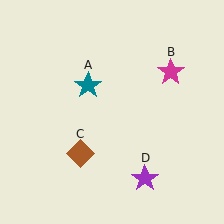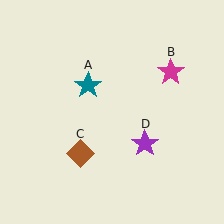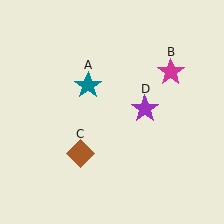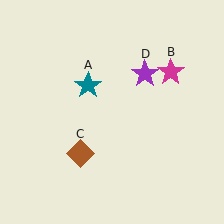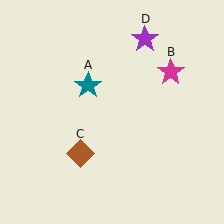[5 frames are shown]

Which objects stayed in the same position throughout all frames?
Teal star (object A) and magenta star (object B) and brown diamond (object C) remained stationary.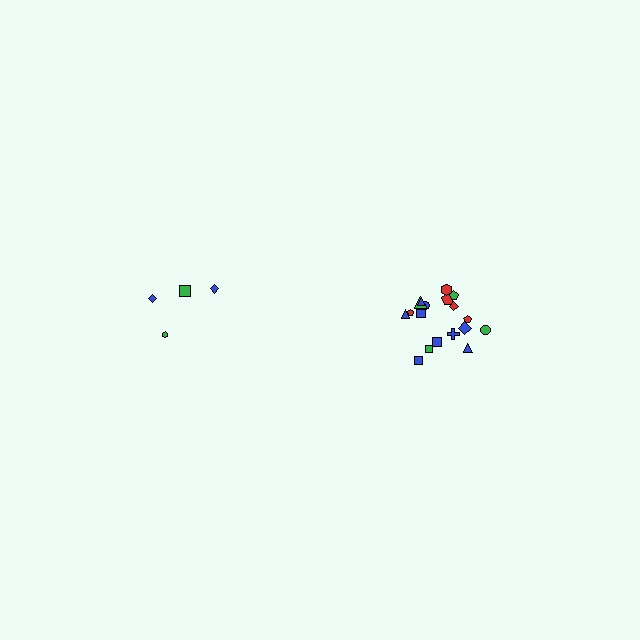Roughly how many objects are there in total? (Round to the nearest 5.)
Roughly 20 objects in total.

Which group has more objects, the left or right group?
The right group.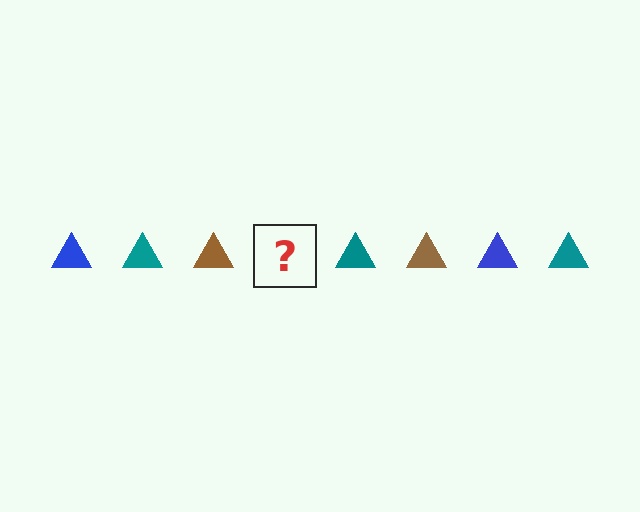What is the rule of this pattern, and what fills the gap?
The rule is that the pattern cycles through blue, teal, brown triangles. The gap should be filled with a blue triangle.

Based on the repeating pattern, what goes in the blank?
The blank should be a blue triangle.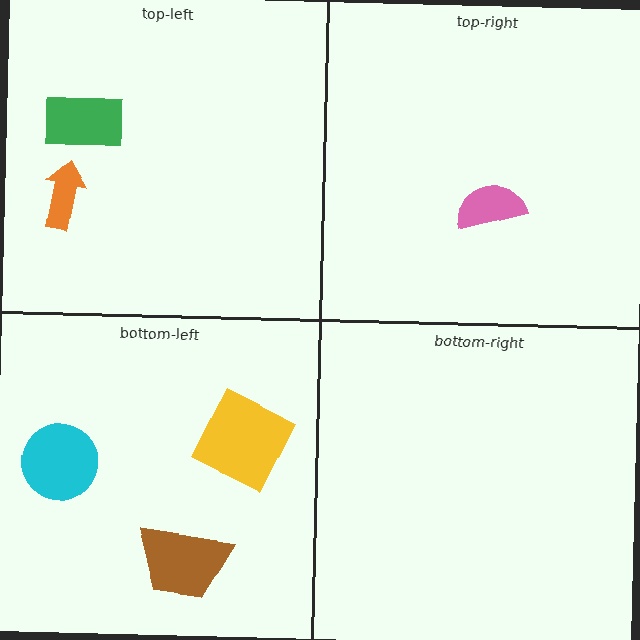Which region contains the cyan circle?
The bottom-left region.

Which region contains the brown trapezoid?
The bottom-left region.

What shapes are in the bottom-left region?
The brown trapezoid, the yellow diamond, the cyan circle.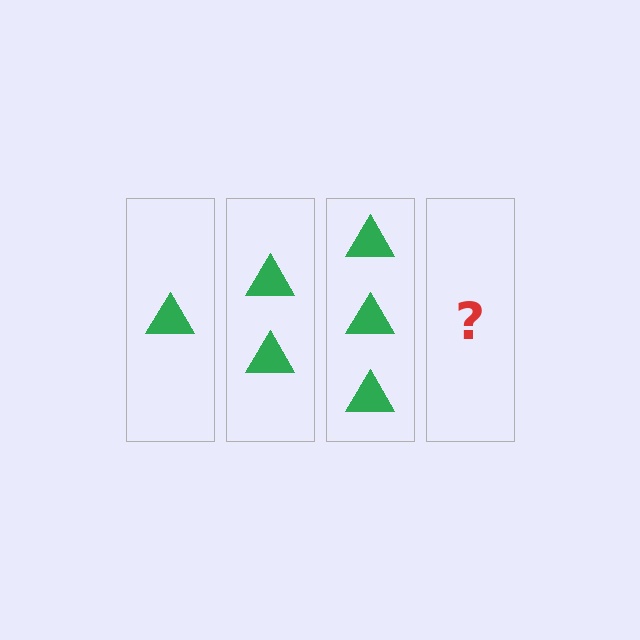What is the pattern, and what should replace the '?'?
The pattern is that each step adds one more triangle. The '?' should be 4 triangles.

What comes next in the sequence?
The next element should be 4 triangles.